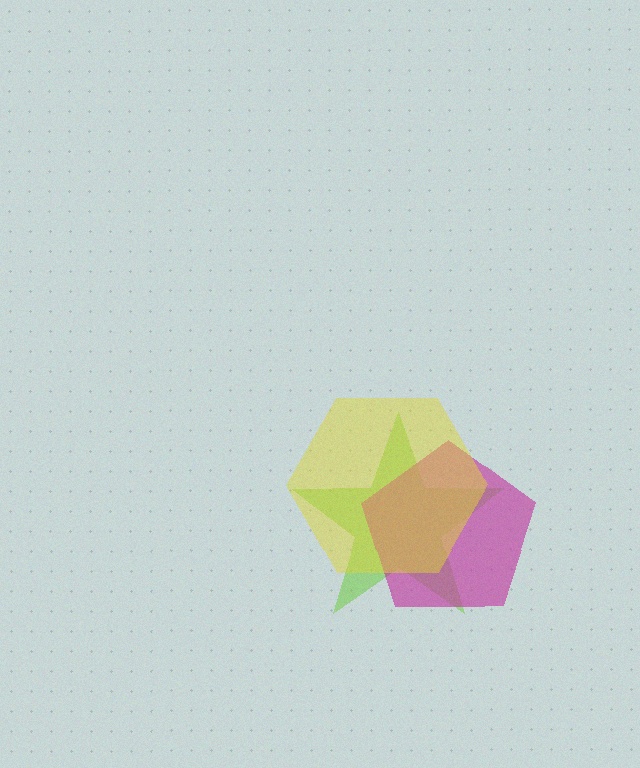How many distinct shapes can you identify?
There are 3 distinct shapes: a lime star, a magenta pentagon, a yellow hexagon.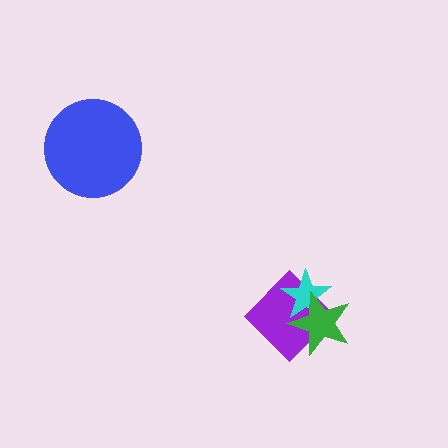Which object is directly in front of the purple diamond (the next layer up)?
The cyan star is directly in front of the purple diamond.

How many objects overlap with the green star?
2 objects overlap with the green star.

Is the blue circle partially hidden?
No, no other shape covers it.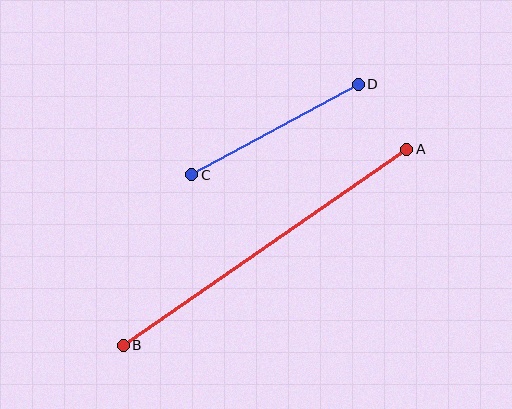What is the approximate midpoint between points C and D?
The midpoint is at approximately (275, 129) pixels.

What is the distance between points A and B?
The distance is approximately 345 pixels.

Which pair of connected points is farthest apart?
Points A and B are farthest apart.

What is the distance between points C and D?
The distance is approximately 190 pixels.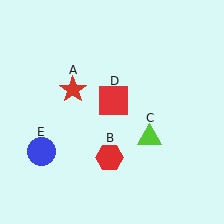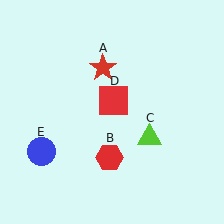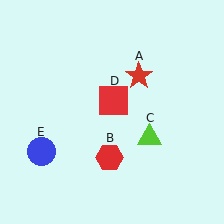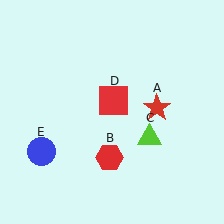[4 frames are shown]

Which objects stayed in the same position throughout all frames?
Red hexagon (object B) and lime triangle (object C) and red square (object D) and blue circle (object E) remained stationary.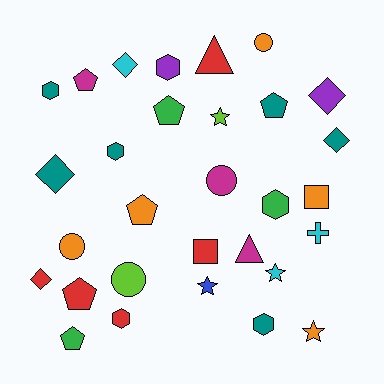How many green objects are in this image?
There are 3 green objects.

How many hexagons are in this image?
There are 6 hexagons.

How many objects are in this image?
There are 30 objects.